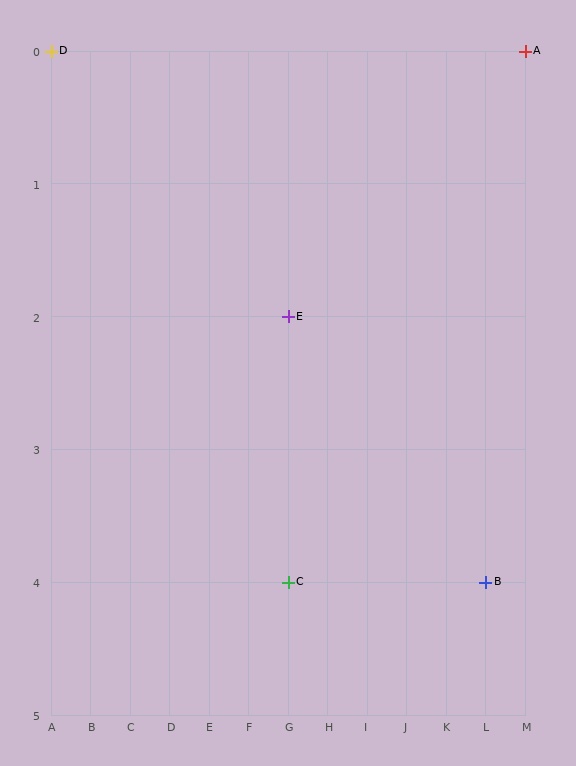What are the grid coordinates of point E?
Point E is at grid coordinates (G, 2).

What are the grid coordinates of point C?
Point C is at grid coordinates (G, 4).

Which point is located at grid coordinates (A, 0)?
Point D is at (A, 0).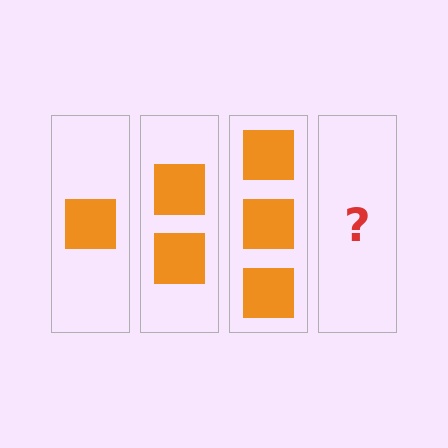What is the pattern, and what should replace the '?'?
The pattern is that each step adds one more square. The '?' should be 4 squares.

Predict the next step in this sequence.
The next step is 4 squares.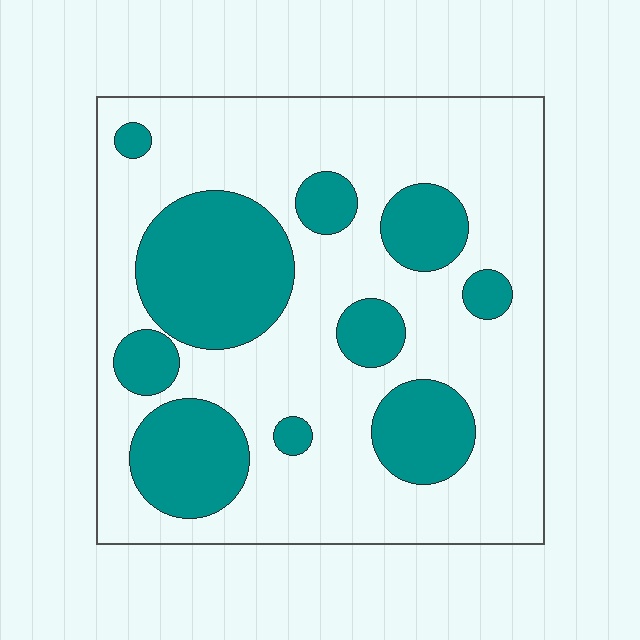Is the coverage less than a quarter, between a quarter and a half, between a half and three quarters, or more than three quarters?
Between a quarter and a half.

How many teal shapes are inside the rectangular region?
10.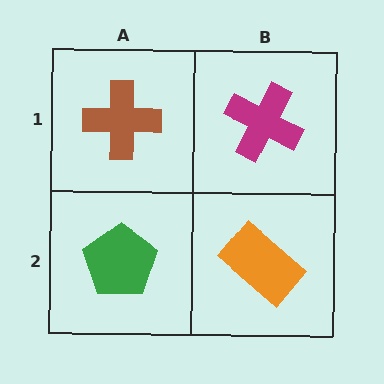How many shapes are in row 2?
2 shapes.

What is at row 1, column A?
A brown cross.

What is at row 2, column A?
A green pentagon.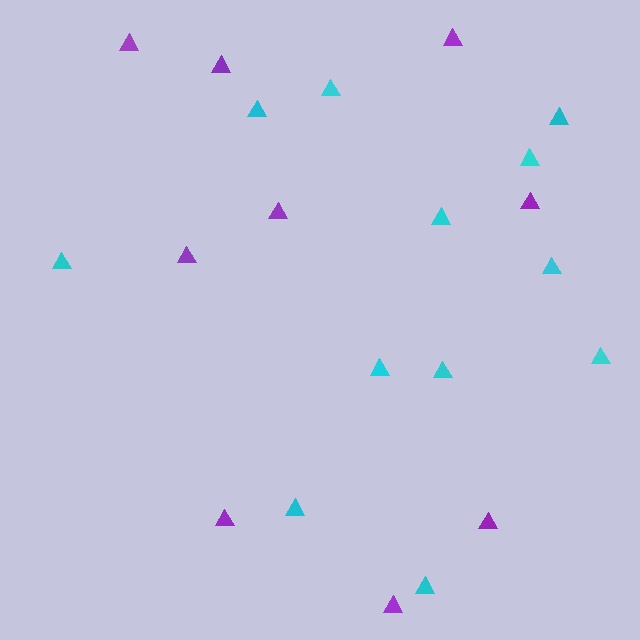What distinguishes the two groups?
There are 2 groups: one group of cyan triangles (12) and one group of purple triangles (9).